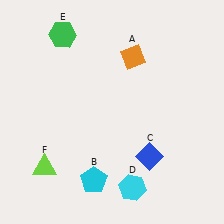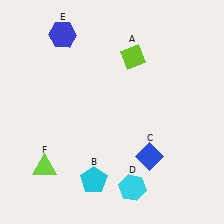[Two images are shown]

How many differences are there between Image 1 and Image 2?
There are 2 differences between the two images.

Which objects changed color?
A changed from orange to lime. E changed from green to blue.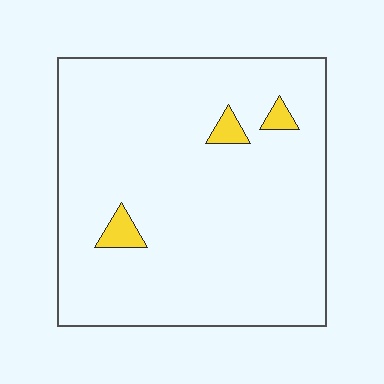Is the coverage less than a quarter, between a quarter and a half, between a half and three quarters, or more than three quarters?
Less than a quarter.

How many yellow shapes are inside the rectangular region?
3.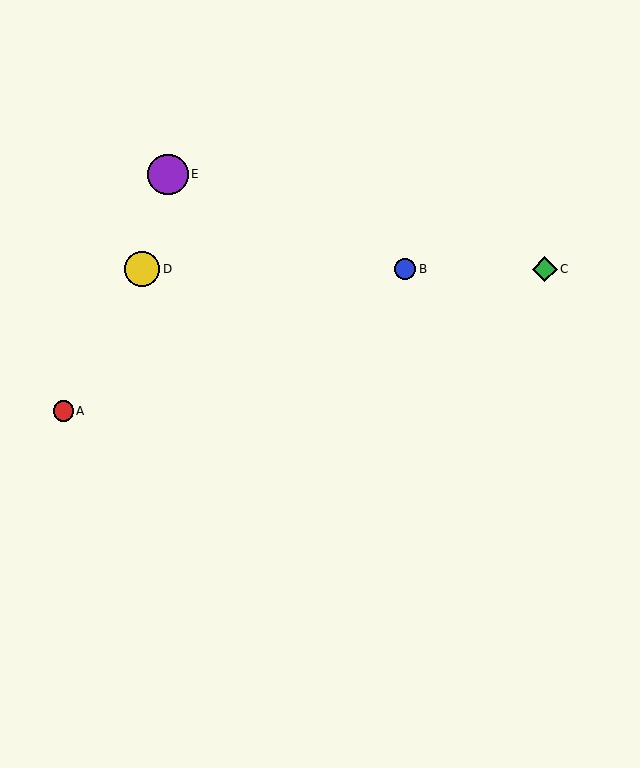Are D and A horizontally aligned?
No, D is at y≈269 and A is at y≈411.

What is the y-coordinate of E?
Object E is at y≈174.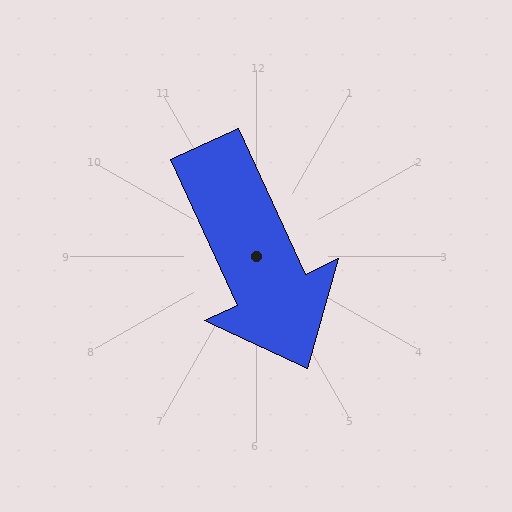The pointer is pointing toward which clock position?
Roughly 5 o'clock.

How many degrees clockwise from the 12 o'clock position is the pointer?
Approximately 155 degrees.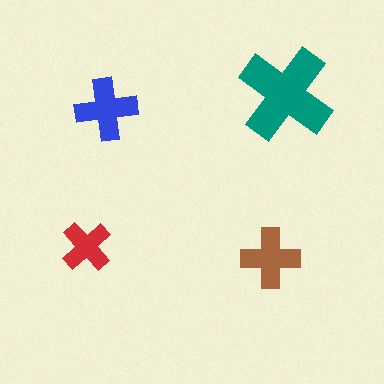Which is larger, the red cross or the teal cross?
The teal one.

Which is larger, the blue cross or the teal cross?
The teal one.